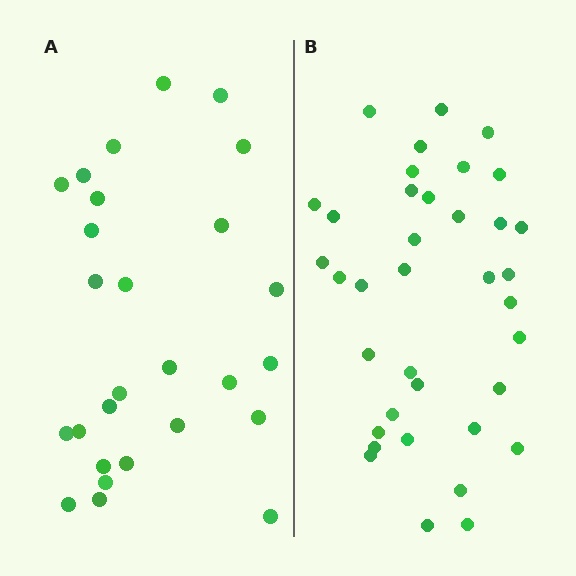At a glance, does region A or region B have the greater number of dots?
Region B (the right region) has more dots.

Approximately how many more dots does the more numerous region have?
Region B has roughly 10 or so more dots than region A.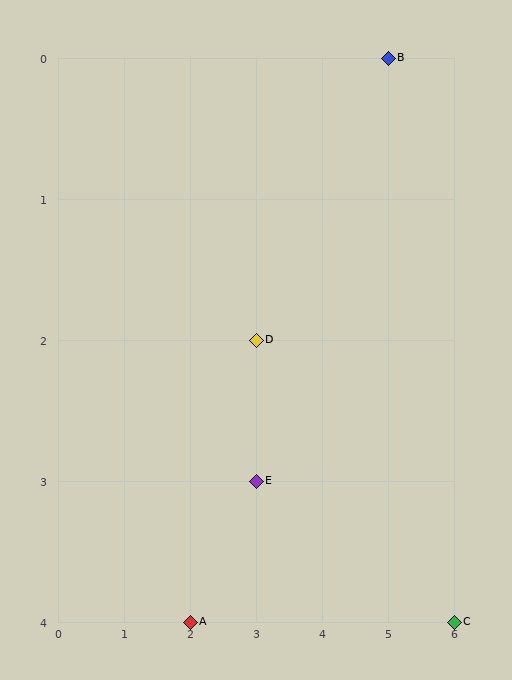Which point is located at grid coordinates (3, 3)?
Point E is at (3, 3).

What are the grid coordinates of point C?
Point C is at grid coordinates (6, 4).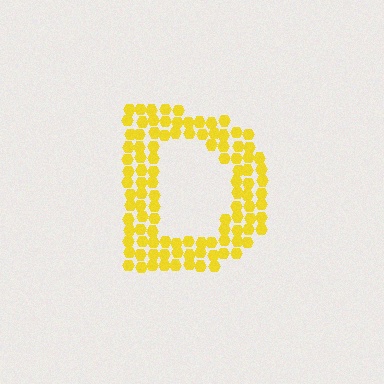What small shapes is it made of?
It is made of small hexagons.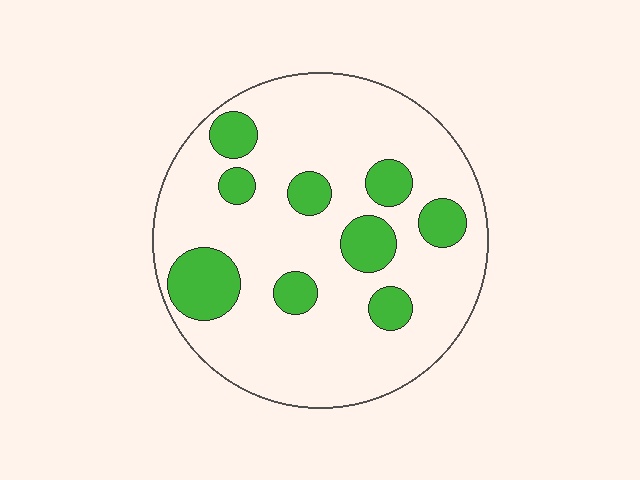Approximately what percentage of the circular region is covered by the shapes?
Approximately 20%.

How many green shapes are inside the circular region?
9.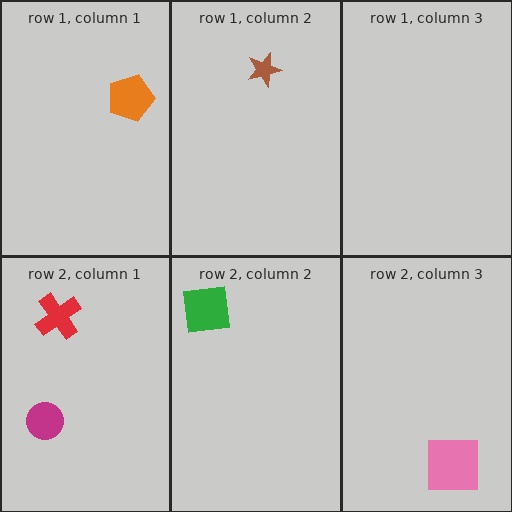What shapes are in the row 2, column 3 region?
The pink square.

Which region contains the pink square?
The row 2, column 3 region.